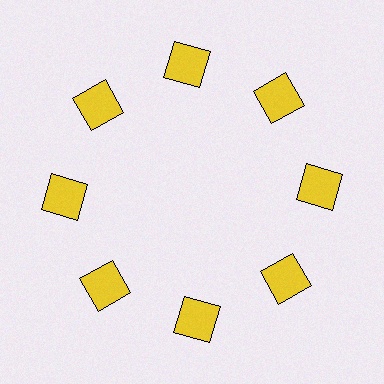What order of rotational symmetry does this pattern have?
This pattern has 8-fold rotational symmetry.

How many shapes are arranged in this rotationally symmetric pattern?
There are 8 shapes, arranged in 8 groups of 1.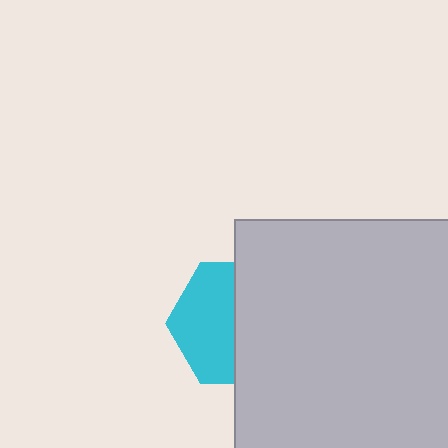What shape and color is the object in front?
The object in front is a light gray rectangle.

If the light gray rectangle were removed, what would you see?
You would see the complete cyan hexagon.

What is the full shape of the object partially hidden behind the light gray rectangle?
The partially hidden object is a cyan hexagon.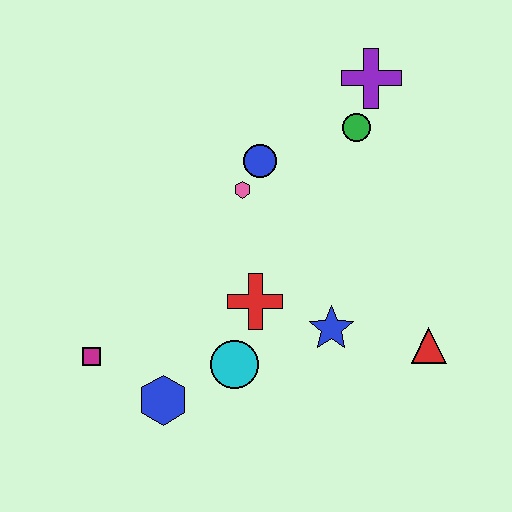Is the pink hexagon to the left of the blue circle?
Yes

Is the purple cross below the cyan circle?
No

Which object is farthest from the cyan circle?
The purple cross is farthest from the cyan circle.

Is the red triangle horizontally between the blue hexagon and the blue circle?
No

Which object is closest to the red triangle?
The blue star is closest to the red triangle.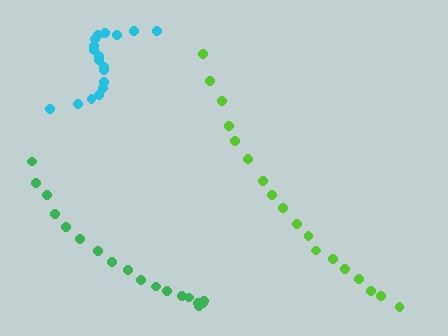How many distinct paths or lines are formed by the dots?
There are 3 distinct paths.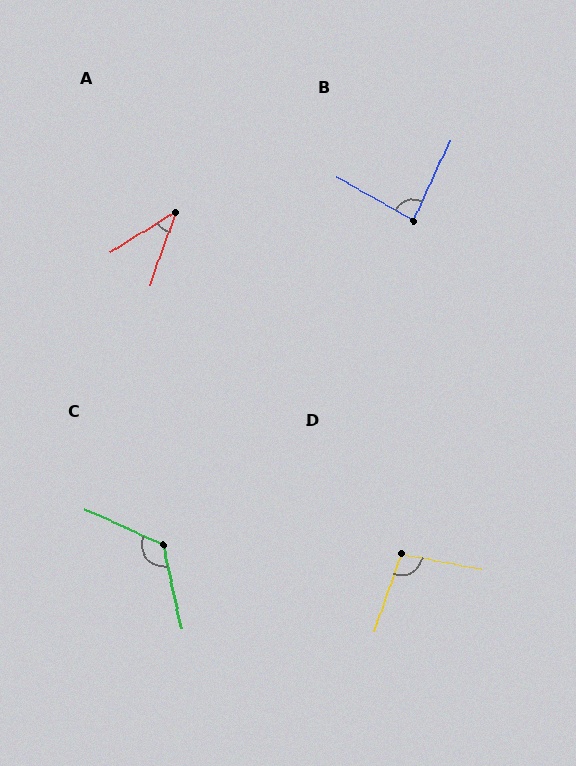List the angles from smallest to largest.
A (39°), B (85°), D (99°), C (127°).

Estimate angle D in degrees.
Approximately 99 degrees.